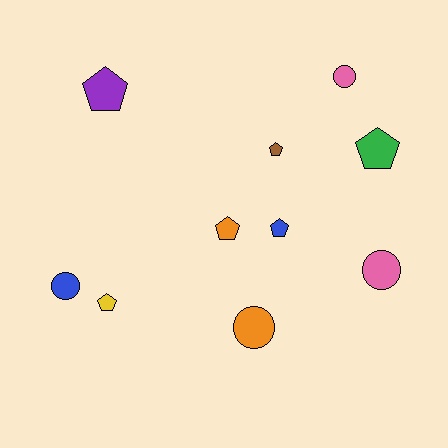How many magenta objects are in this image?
There are no magenta objects.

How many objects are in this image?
There are 10 objects.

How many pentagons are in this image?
There are 6 pentagons.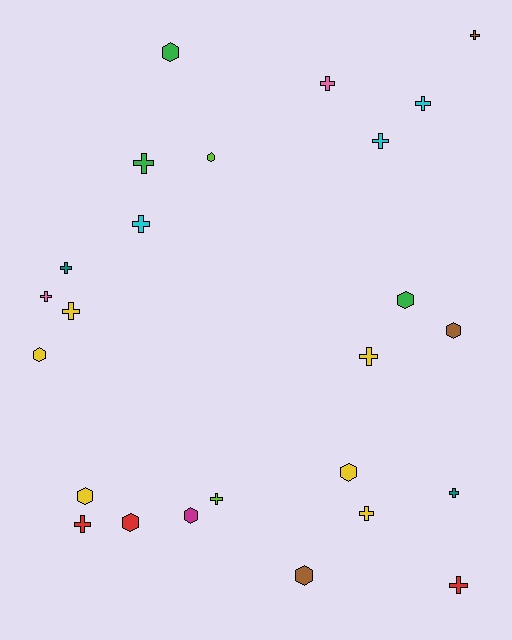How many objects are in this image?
There are 25 objects.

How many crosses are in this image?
There are 15 crosses.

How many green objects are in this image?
There are 3 green objects.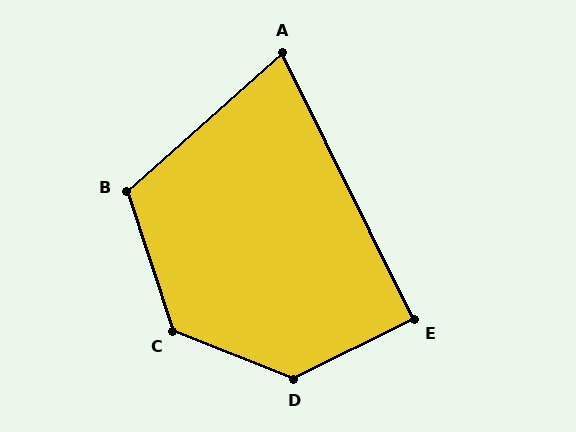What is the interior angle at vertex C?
Approximately 130 degrees (obtuse).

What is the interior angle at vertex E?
Approximately 90 degrees (approximately right).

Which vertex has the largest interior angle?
D, at approximately 132 degrees.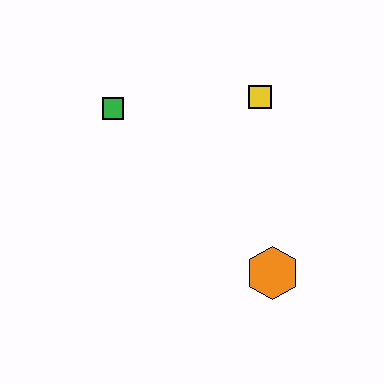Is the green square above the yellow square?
No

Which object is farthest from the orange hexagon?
The green square is farthest from the orange hexagon.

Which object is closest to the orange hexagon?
The yellow square is closest to the orange hexagon.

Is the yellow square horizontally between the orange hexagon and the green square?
Yes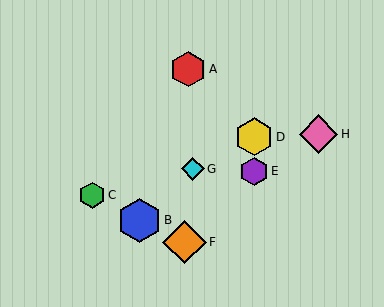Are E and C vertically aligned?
No, E is at x≈254 and C is at x≈92.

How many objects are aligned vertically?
2 objects (D, E) are aligned vertically.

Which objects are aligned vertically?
Objects D, E are aligned vertically.